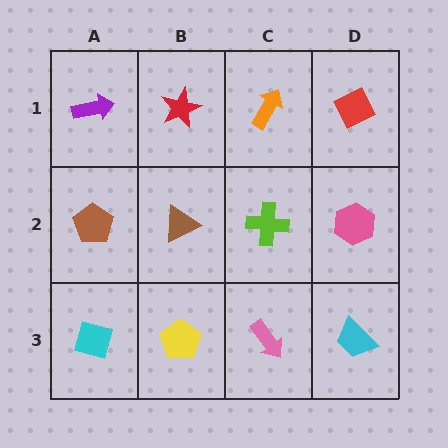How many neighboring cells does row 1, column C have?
3.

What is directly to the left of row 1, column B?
A purple arrow.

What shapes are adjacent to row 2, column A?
A purple arrow (row 1, column A), a cyan diamond (row 3, column A), a brown triangle (row 2, column B).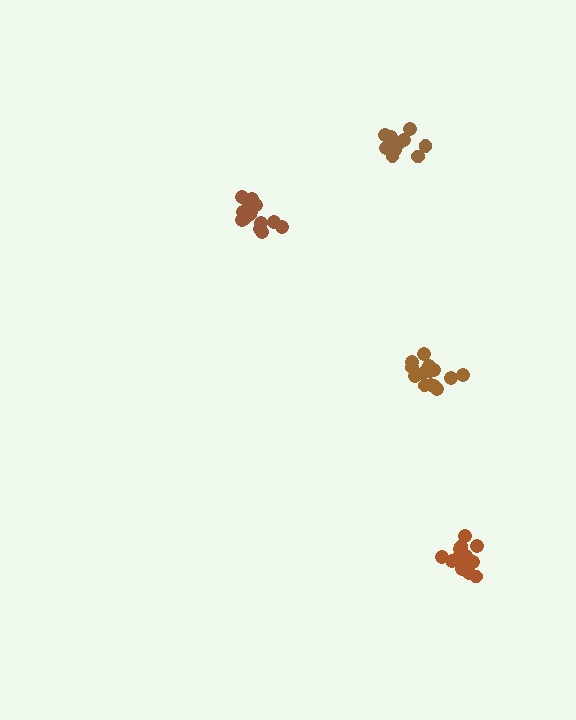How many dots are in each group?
Group 1: 11 dots, Group 2: 16 dots, Group 3: 15 dots, Group 4: 14 dots (56 total).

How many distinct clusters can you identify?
There are 4 distinct clusters.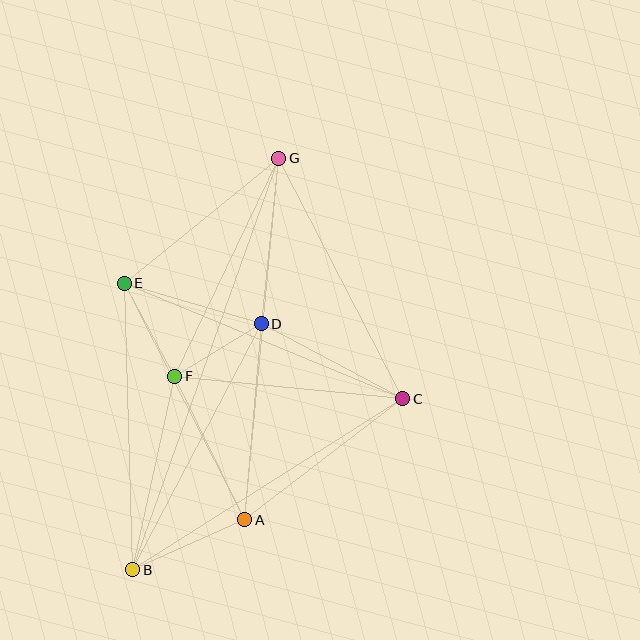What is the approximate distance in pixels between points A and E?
The distance between A and E is approximately 265 pixels.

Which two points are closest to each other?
Points D and F are closest to each other.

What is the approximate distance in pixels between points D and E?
The distance between D and E is approximately 143 pixels.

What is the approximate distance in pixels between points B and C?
The distance between B and C is approximately 320 pixels.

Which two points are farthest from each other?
Points B and G are farthest from each other.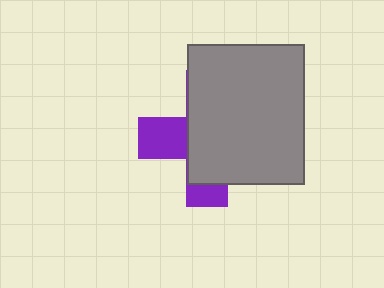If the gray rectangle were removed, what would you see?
You would see the complete purple cross.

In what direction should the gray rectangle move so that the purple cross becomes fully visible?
The gray rectangle should move right. That is the shortest direction to clear the overlap and leave the purple cross fully visible.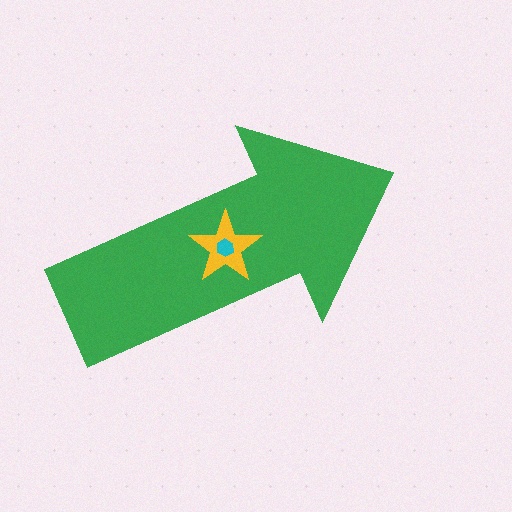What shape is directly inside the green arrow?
The yellow star.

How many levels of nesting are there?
3.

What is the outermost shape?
The green arrow.